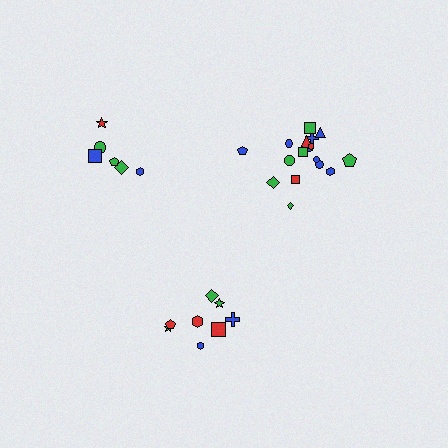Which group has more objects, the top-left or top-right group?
The top-right group.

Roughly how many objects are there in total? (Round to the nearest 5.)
Roughly 30 objects in total.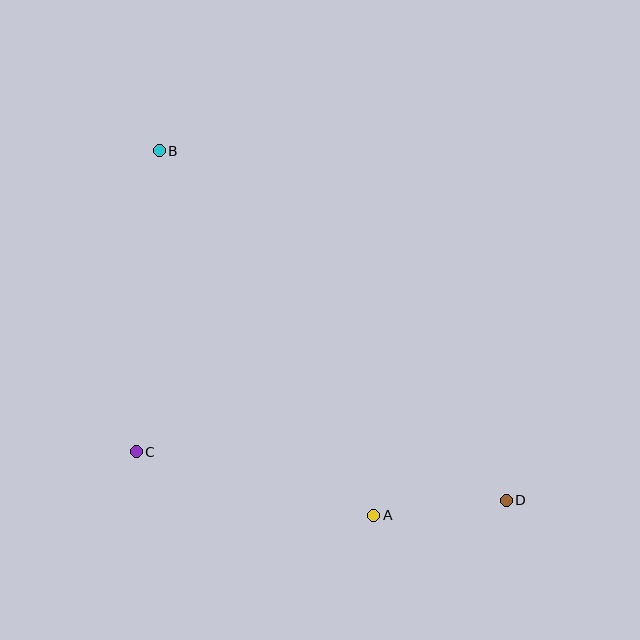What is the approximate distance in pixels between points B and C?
The distance between B and C is approximately 302 pixels.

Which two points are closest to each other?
Points A and D are closest to each other.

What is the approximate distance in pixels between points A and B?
The distance between A and B is approximately 423 pixels.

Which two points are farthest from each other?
Points B and D are farthest from each other.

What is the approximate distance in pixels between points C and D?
The distance between C and D is approximately 373 pixels.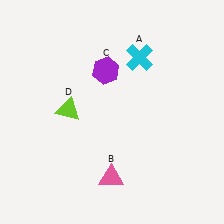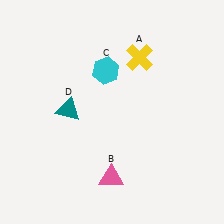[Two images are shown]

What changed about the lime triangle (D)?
In Image 1, D is lime. In Image 2, it changed to teal.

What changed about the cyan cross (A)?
In Image 1, A is cyan. In Image 2, it changed to yellow.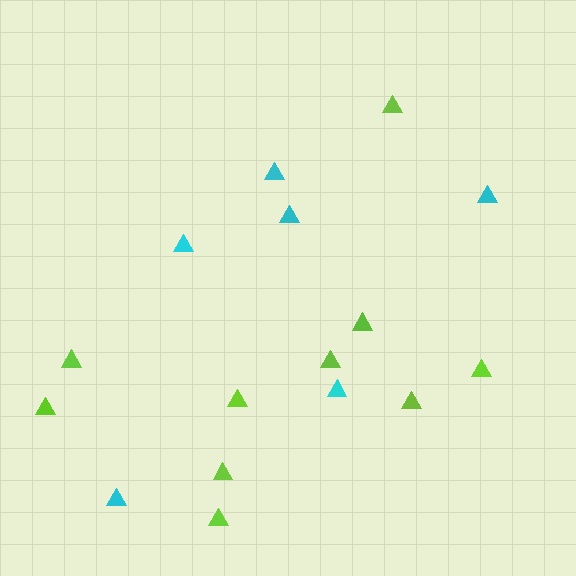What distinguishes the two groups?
There are 2 groups: one group of cyan triangles (6) and one group of lime triangles (10).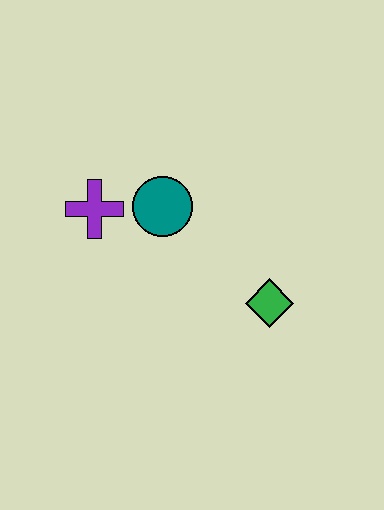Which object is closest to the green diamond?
The teal circle is closest to the green diamond.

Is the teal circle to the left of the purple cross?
No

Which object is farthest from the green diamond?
The purple cross is farthest from the green diamond.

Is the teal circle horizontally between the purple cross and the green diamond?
Yes